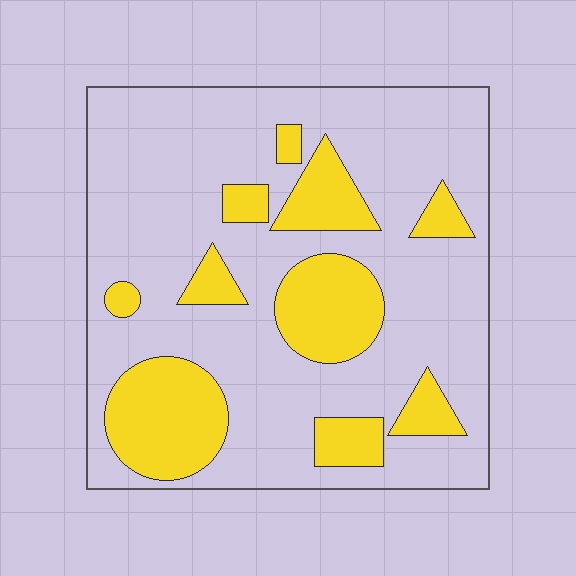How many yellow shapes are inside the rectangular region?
10.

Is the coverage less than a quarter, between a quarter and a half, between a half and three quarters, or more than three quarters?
Between a quarter and a half.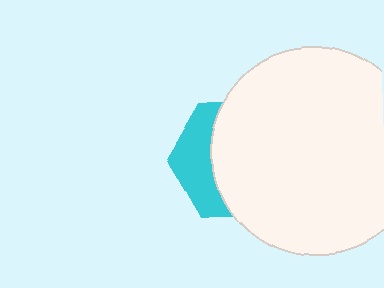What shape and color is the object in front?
The object in front is a white circle.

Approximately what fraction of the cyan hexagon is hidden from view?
Roughly 67% of the cyan hexagon is hidden behind the white circle.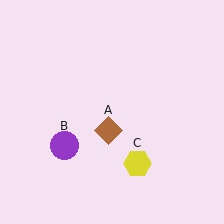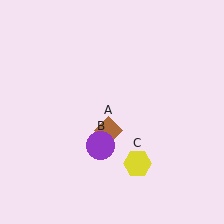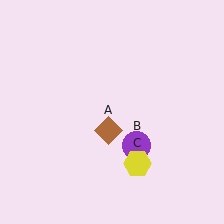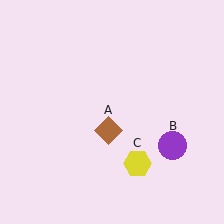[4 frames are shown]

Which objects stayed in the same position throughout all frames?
Brown diamond (object A) and yellow hexagon (object C) remained stationary.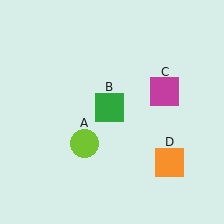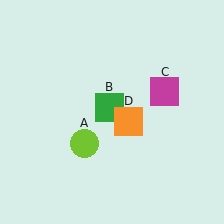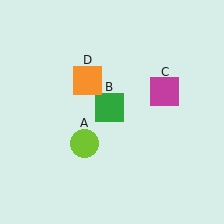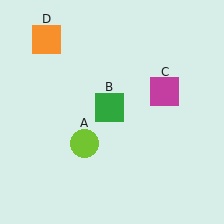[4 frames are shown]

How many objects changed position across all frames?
1 object changed position: orange square (object D).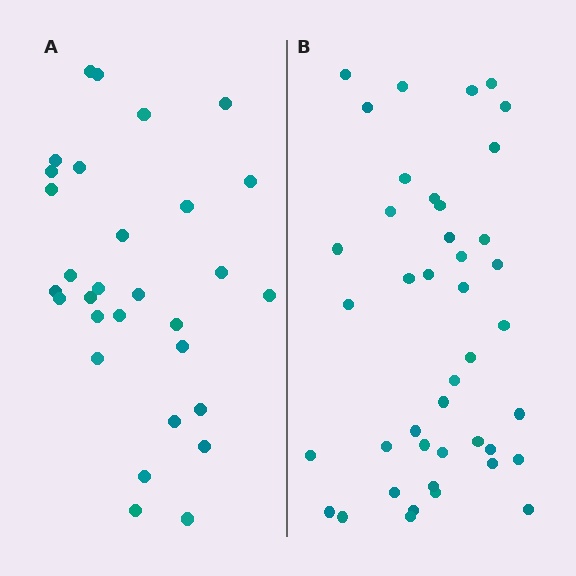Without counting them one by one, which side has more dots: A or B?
Region B (the right region) has more dots.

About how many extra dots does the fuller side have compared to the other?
Region B has roughly 12 or so more dots than region A.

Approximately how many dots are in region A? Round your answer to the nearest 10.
About 30 dots.